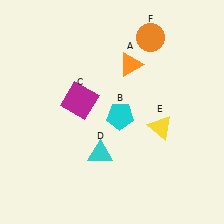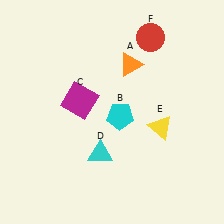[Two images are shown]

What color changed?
The circle (F) changed from orange in Image 1 to red in Image 2.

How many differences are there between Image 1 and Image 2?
There is 1 difference between the two images.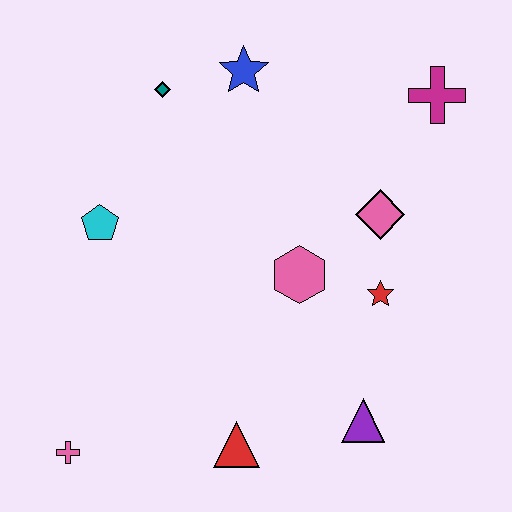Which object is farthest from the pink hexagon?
The pink cross is farthest from the pink hexagon.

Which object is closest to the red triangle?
The purple triangle is closest to the red triangle.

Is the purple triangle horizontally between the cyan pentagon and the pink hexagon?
No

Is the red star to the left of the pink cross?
No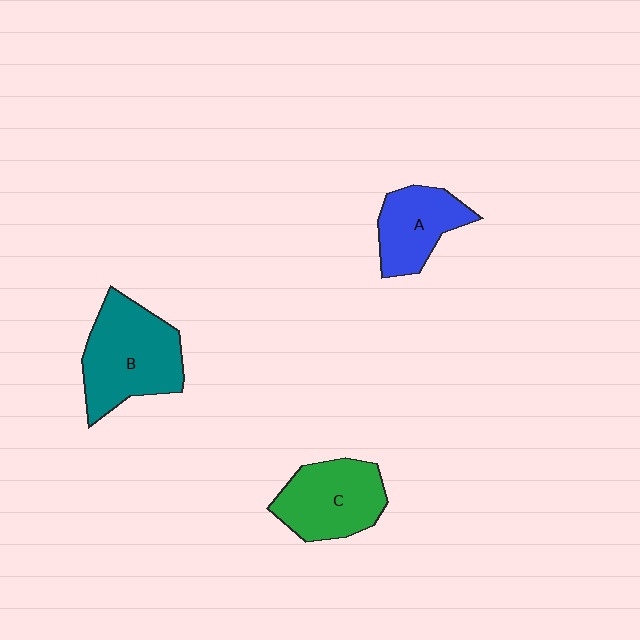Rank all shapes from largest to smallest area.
From largest to smallest: B (teal), C (green), A (blue).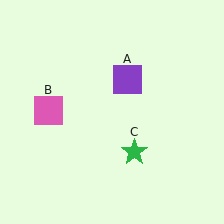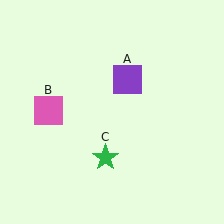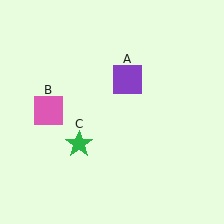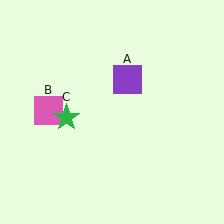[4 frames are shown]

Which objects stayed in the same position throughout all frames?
Purple square (object A) and pink square (object B) remained stationary.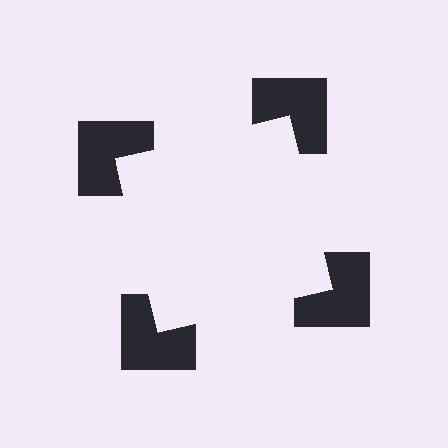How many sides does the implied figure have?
4 sides.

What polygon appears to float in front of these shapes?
An illusory square — its edges are inferred from the aligned wedge cuts in the notched squares, not physically drawn.